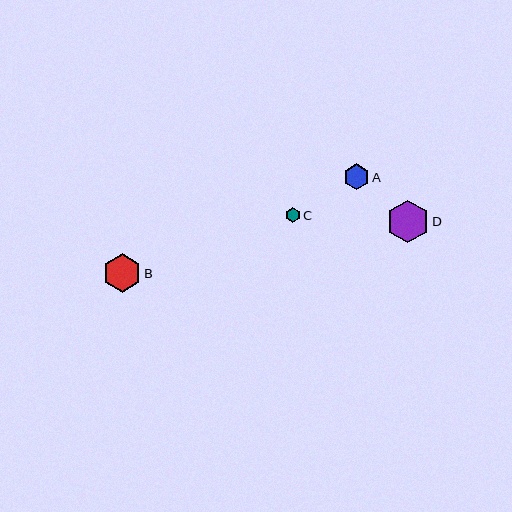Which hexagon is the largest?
Hexagon D is the largest with a size of approximately 43 pixels.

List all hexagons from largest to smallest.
From largest to smallest: D, B, A, C.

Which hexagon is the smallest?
Hexagon C is the smallest with a size of approximately 15 pixels.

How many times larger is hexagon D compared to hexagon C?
Hexagon D is approximately 2.8 times the size of hexagon C.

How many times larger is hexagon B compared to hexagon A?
Hexagon B is approximately 1.5 times the size of hexagon A.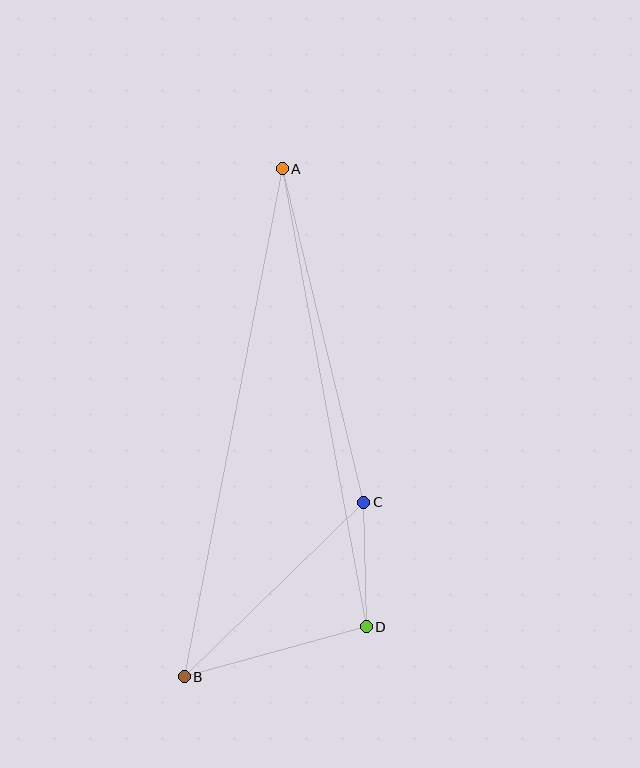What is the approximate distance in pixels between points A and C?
The distance between A and C is approximately 343 pixels.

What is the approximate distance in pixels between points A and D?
The distance between A and D is approximately 466 pixels.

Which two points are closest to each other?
Points C and D are closest to each other.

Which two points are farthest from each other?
Points A and B are farthest from each other.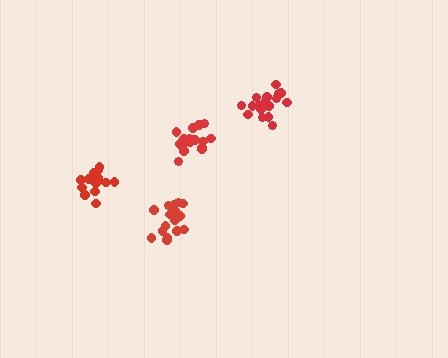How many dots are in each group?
Group 1: 17 dots, Group 2: 16 dots, Group 3: 18 dots, Group 4: 17 dots (68 total).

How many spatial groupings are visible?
There are 4 spatial groupings.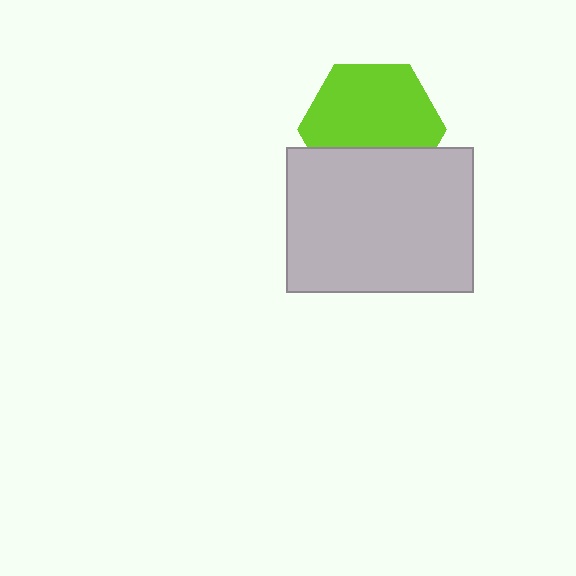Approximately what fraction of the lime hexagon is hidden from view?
Roughly 33% of the lime hexagon is hidden behind the light gray rectangle.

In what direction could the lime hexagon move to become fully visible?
The lime hexagon could move up. That would shift it out from behind the light gray rectangle entirely.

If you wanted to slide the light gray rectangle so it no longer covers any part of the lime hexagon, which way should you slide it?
Slide it down — that is the most direct way to separate the two shapes.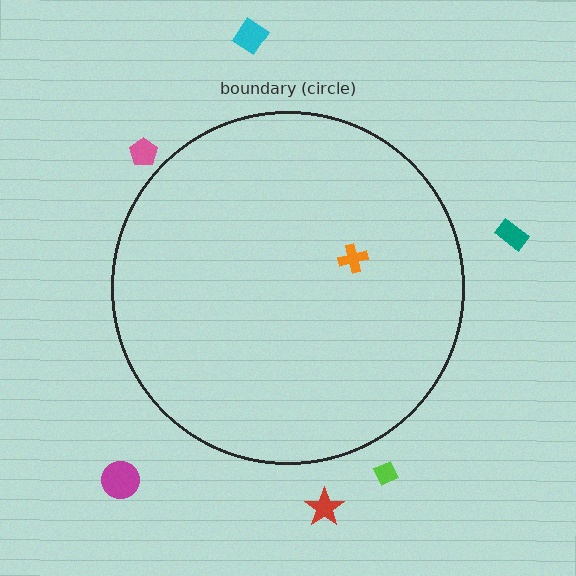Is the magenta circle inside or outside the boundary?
Outside.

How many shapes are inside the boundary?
1 inside, 6 outside.